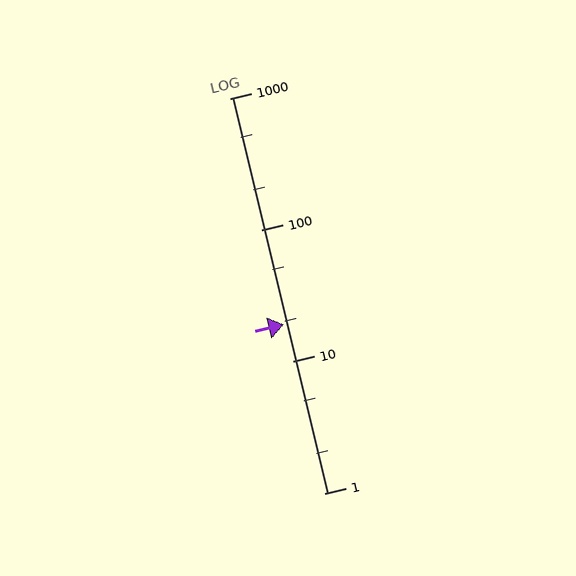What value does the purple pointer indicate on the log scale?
The pointer indicates approximately 19.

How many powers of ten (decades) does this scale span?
The scale spans 3 decades, from 1 to 1000.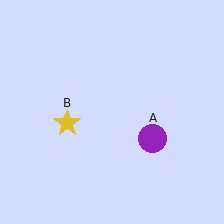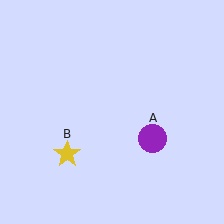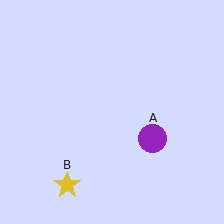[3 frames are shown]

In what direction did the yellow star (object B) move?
The yellow star (object B) moved down.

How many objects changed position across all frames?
1 object changed position: yellow star (object B).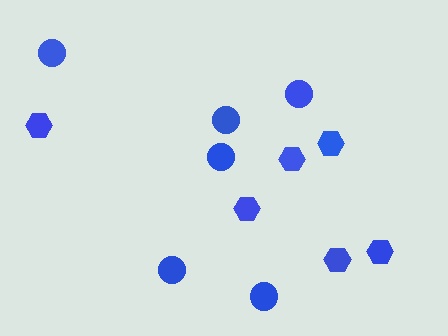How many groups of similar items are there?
There are 2 groups: one group of hexagons (6) and one group of circles (6).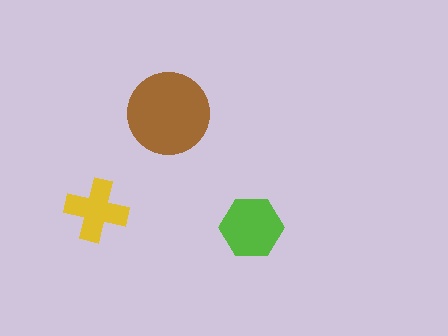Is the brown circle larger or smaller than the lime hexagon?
Larger.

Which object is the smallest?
The yellow cross.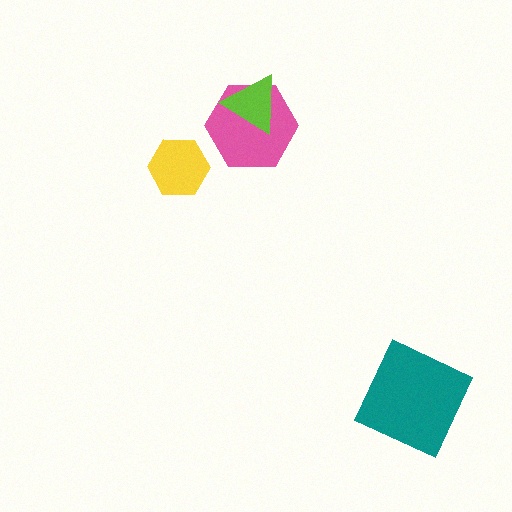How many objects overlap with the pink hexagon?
1 object overlaps with the pink hexagon.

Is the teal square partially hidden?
No, no other shape covers it.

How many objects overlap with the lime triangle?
1 object overlaps with the lime triangle.